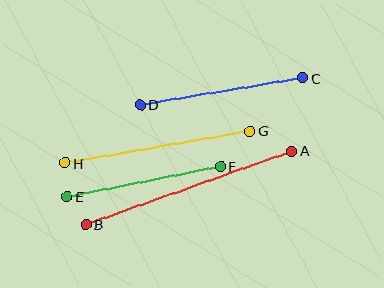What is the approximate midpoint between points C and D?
The midpoint is at approximately (221, 91) pixels.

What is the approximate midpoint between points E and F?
The midpoint is at approximately (144, 181) pixels.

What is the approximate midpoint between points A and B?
The midpoint is at approximately (189, 188) pixels.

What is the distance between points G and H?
The distance is approximately 188 pixels.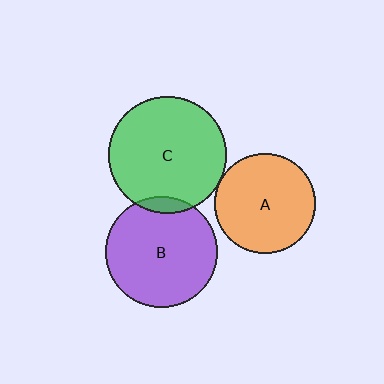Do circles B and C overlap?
Yes.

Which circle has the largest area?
Circle C (green).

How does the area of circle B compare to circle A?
Approximately 1.2 times.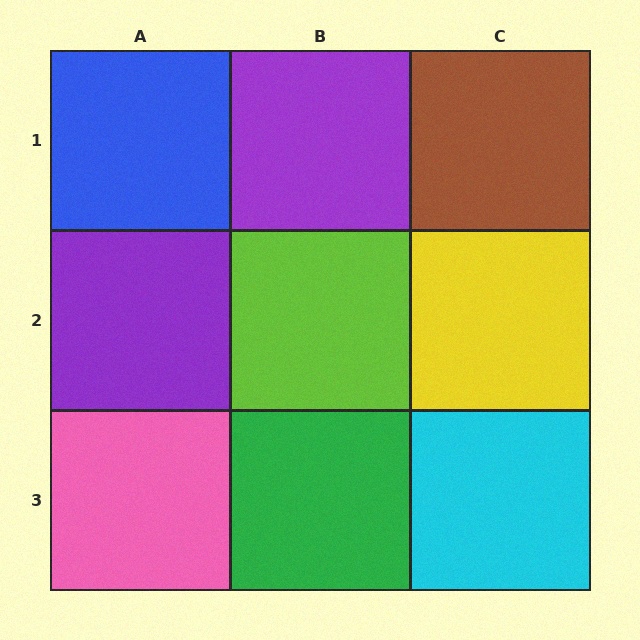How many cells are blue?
1 cell is blue.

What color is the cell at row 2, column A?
Purple.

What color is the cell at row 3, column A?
Pink.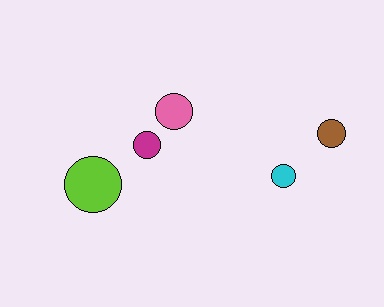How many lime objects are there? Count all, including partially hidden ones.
There is 1 lime object.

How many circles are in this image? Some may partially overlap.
There are 5 circles.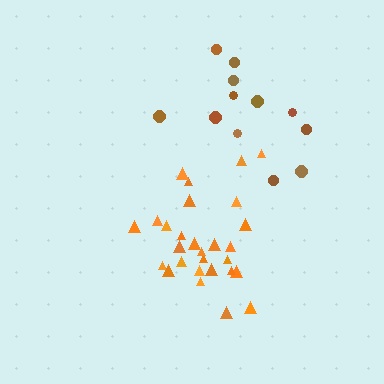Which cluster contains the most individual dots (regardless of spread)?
Orange (28).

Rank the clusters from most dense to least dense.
orange, brown.